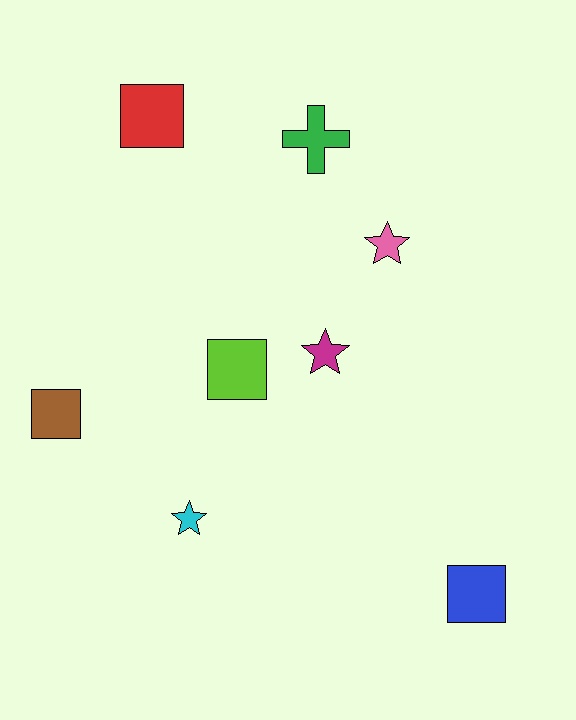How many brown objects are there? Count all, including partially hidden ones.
There is 1 brown object.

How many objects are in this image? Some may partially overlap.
There are 8 objects.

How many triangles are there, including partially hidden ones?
There are no triangles.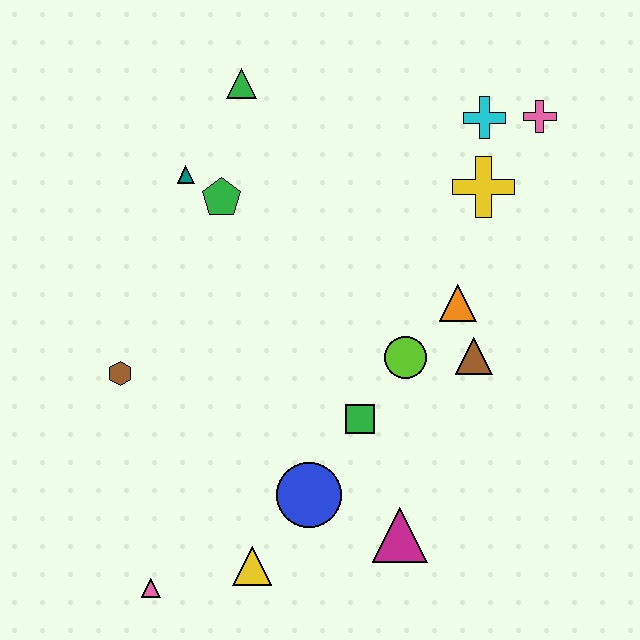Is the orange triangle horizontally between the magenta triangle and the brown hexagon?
No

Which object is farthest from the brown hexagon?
The pink cross is farthest from the brown hexagon.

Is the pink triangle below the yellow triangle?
Yes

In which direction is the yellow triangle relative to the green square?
The yellow triangle is below the green square.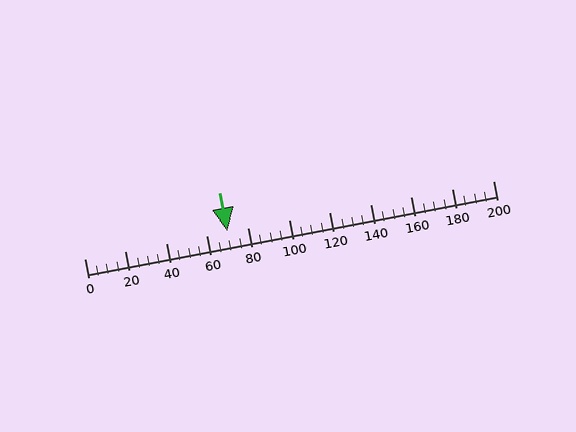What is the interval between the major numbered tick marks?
The major tick marks are spaced 20 units apart.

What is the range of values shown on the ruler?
The ruler shows values from 0 to 200.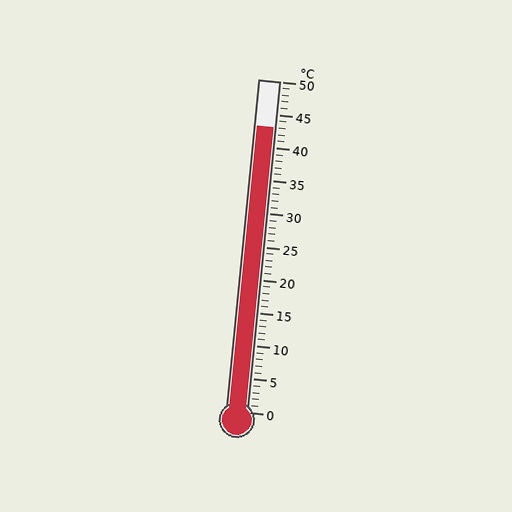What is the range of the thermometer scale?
The thermometer scale ranges from 0°C to 50°C.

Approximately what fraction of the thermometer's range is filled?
The thermometer is filled to approximately 85% of its range.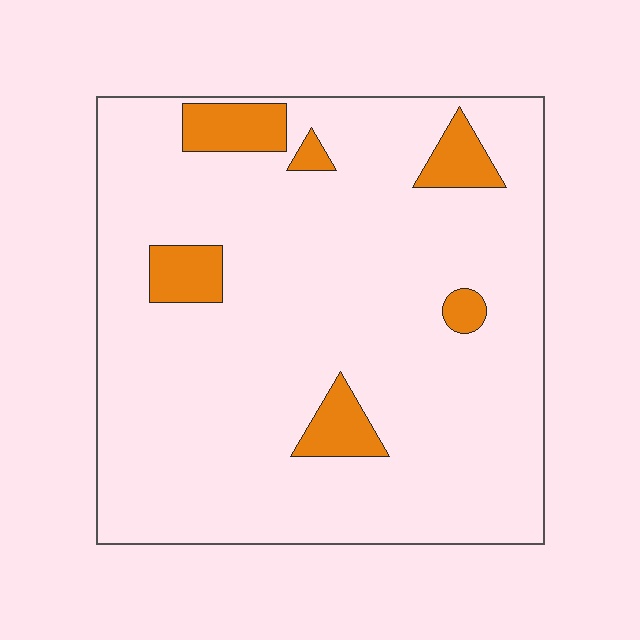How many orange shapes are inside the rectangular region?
6.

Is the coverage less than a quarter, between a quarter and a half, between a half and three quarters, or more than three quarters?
Less than a quarter.